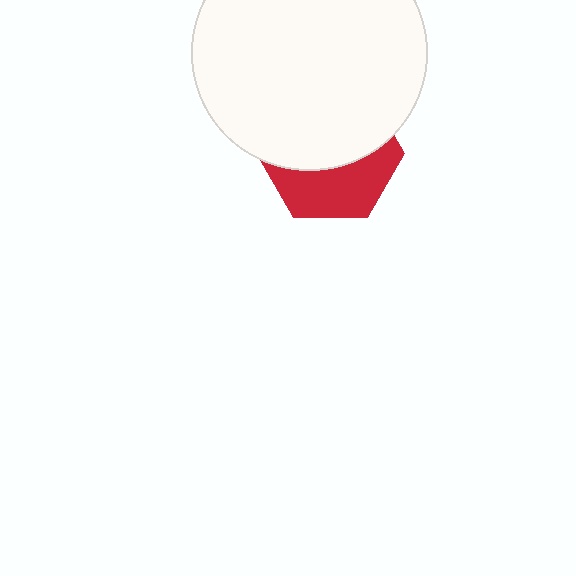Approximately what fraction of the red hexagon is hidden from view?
Roughly 58% of the red hexagon is hidden behind the white circle.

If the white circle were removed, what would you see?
You would see the complete red hexagon.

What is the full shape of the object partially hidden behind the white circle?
The partially hidden object is a red hexagon.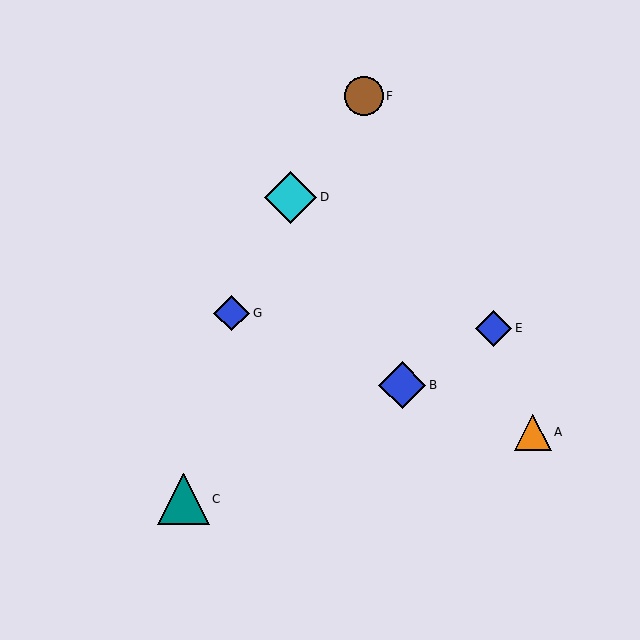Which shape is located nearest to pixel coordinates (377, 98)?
The brown circle (labeled F) at (364, 96) is nearest to that location.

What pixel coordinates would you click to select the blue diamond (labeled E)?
Click at (493, 328) to select the blue diamond E.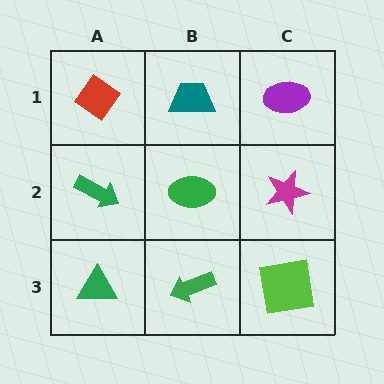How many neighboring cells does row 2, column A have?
3.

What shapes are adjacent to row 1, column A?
A green arrow (row 2, column A), a teal trapezoid (row 1, column B).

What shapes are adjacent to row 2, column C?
A purple ellipse (row 1, column C), a lime square (row 3, column C), a green ellipse (row 2, column B).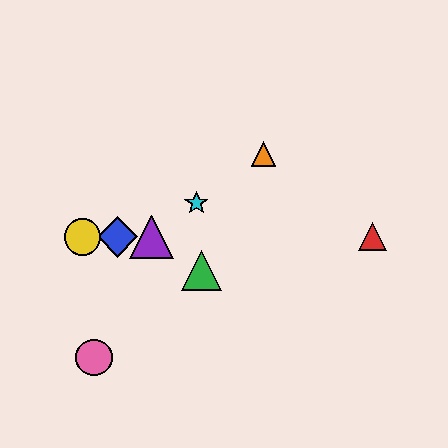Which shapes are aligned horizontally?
The red triangle, the blue diamond, the yellow circle, the purple triangle are aligned horizontally.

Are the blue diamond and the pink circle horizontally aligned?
No, the blue diamond is at y≈237 and the pink circle is at y≈357.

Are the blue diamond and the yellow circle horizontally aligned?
Yes, both are at y≈237.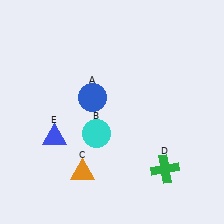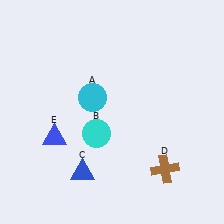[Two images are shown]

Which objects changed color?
A changed from blue to cyan. C changed from orange to blue. D changed from green to brown.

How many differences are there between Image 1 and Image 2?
There are 3 differences between the two images.